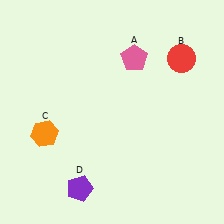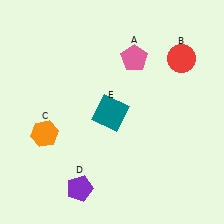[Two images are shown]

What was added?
A teal square (E) was added in Image 2.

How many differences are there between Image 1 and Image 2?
There is 1 difference between the two images.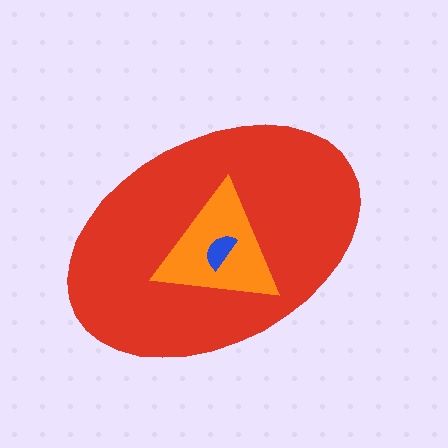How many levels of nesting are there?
3.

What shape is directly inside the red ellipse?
The orange triangle.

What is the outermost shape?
The red ellipse.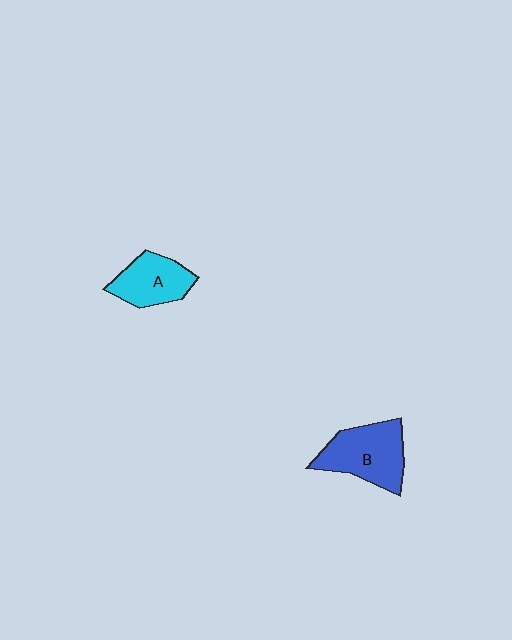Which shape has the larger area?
Shape B (blue).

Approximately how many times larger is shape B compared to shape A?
Approximately 1.3 times.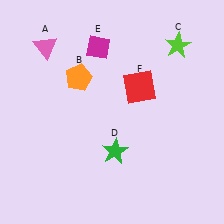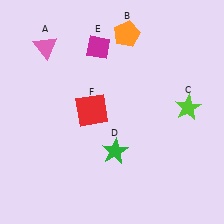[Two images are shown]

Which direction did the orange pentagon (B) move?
The orange pentagon (B) moved right.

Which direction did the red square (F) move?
The red square (F) moved left.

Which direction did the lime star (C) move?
The lime star (C) moved down.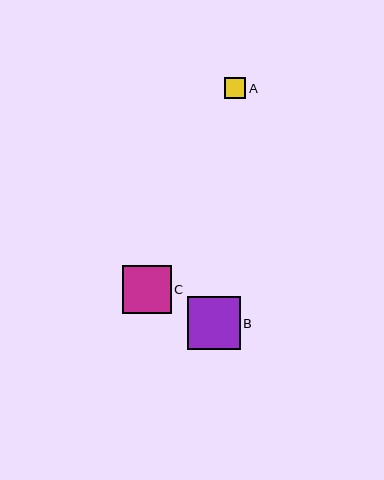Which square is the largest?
Square B is the largest with a size of approximately 53 pixels.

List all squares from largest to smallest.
From largest to smallest: B, C, A.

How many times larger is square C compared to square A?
Square C is approximately 2.3 times the size of square A.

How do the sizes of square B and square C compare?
Square B and square C are approximately the same size.